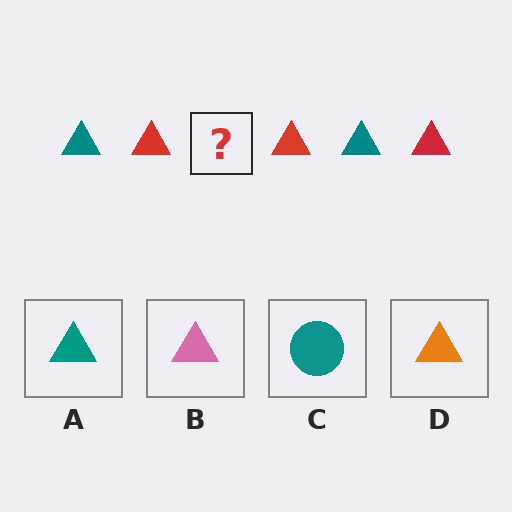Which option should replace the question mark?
Option A.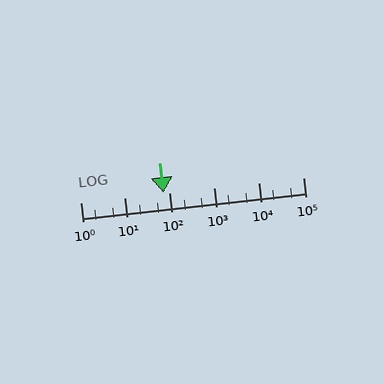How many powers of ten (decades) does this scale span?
The scale spans 5 decades, from 1 to 100000.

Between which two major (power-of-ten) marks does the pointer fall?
The pointer is between 10 and 100.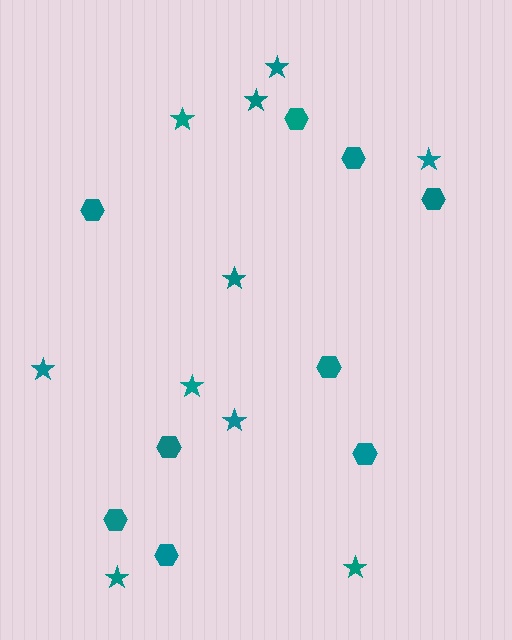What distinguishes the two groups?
There are 2 groups: one group of hexagons (9) and one group of stars (10).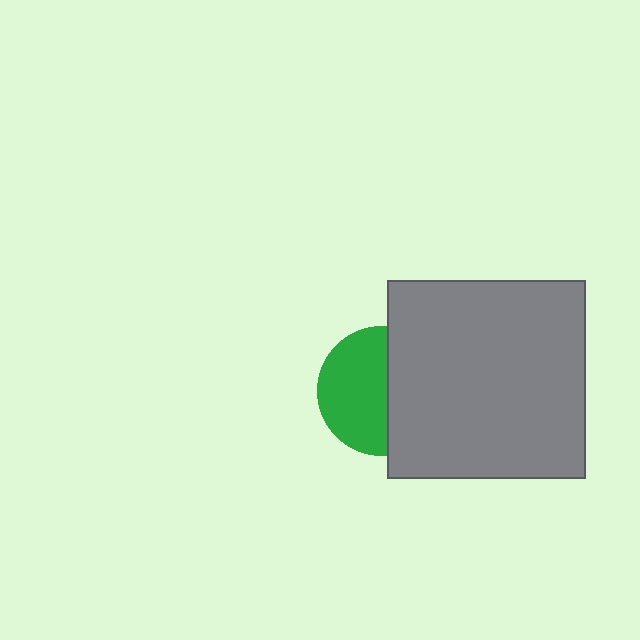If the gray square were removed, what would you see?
You would see the complete green circle.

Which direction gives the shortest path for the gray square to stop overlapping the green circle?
Moving right gives the shortest separation.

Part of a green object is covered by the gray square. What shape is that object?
It is a circle.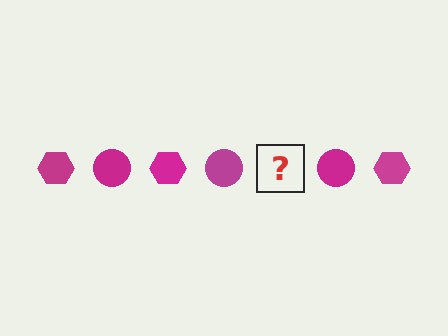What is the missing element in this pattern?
The missing element is a magenta hexagon.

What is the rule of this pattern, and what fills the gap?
The rule is that the pattern cycles through hexagon, circle shapes in magenta. The gap should be filled with a magenta hexagon.